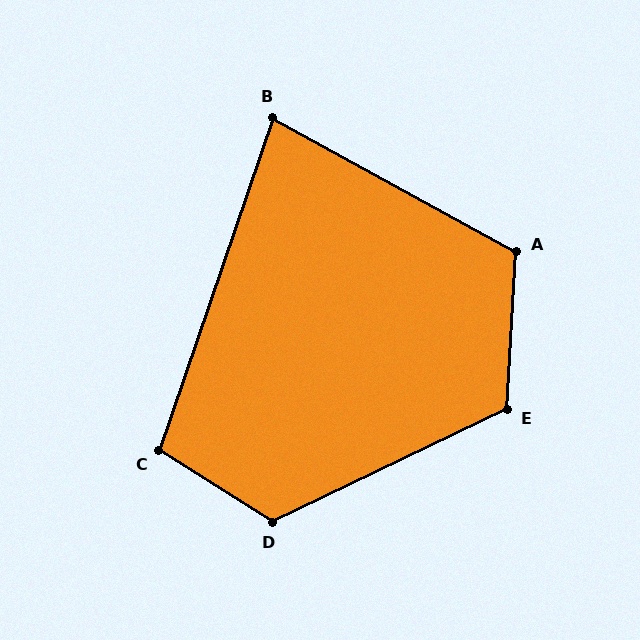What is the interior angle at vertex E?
Approximately 119 degrees (obtuse).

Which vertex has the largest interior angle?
D, at approximately 122 degrees.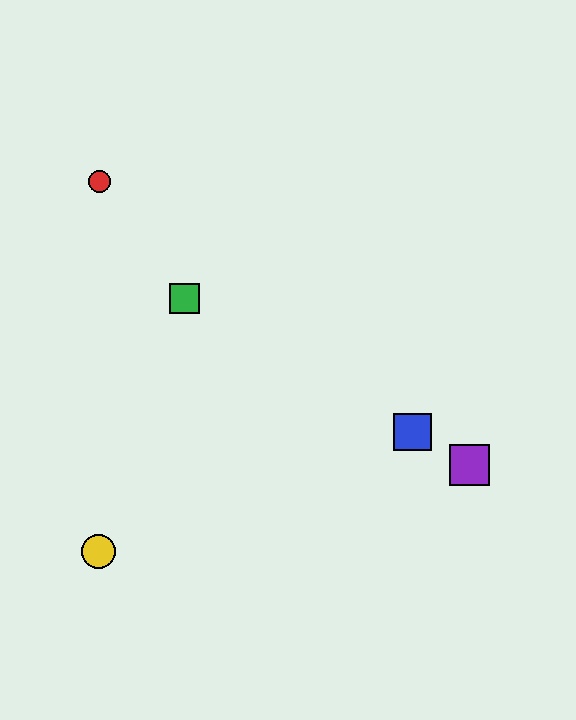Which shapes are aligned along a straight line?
The blue square, the green square, the purple square are aligned along a straight line.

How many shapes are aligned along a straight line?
3 shapes (the blue square, the green square, the purple square) are aligned along a straight line.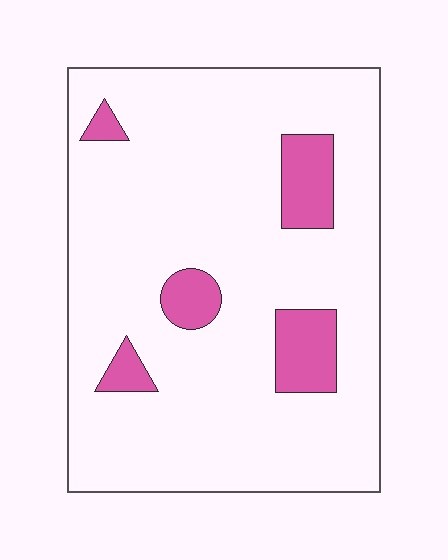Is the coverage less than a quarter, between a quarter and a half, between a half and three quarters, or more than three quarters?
Less than a quarter.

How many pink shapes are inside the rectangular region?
5.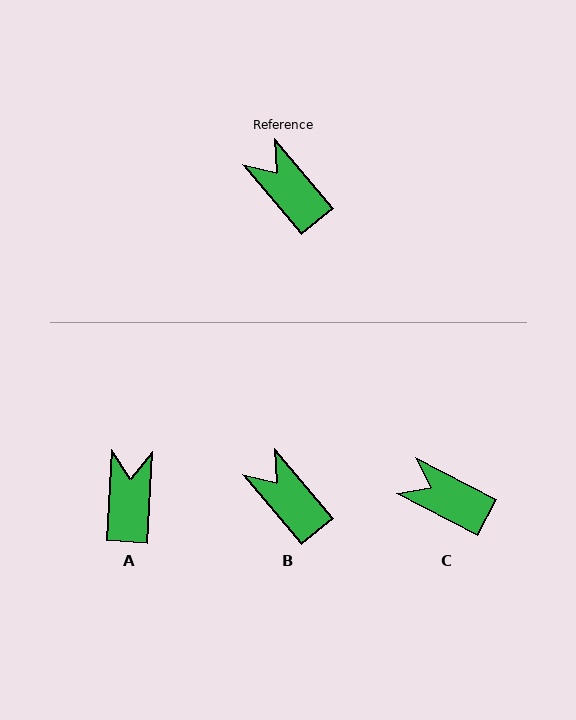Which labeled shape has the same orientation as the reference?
B.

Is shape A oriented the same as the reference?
No, it is off by about 43 degrees.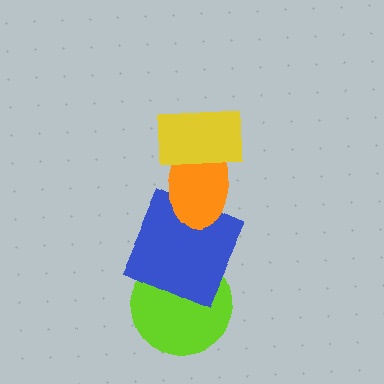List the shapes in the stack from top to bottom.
From top to bottom: the yellow rectangle, the orange ellipse, the blue square, the lime circle.